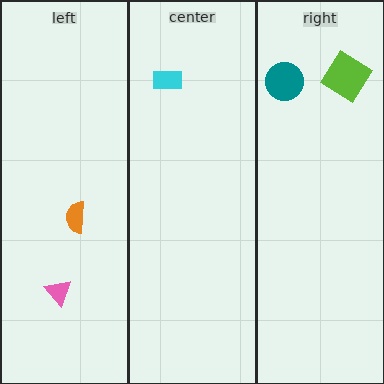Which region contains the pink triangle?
The left region.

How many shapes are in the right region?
2.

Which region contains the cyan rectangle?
The center region.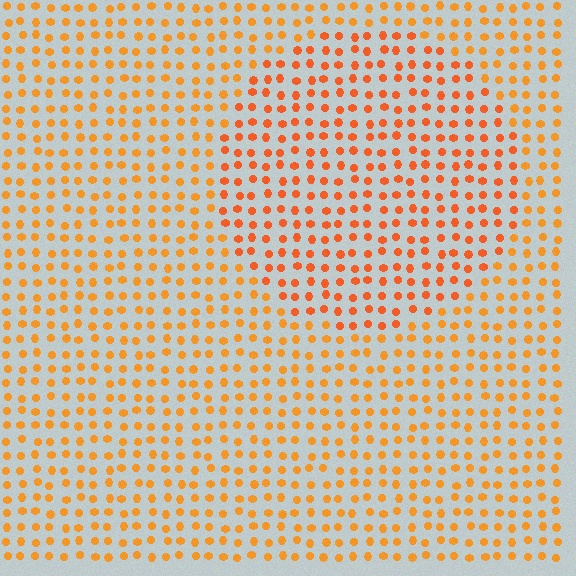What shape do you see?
I see a circle.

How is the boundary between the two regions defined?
The boundary is defined purely by a slight shift in hue (about 17 degrees). Spacing, size, and orientation are identical on both sides.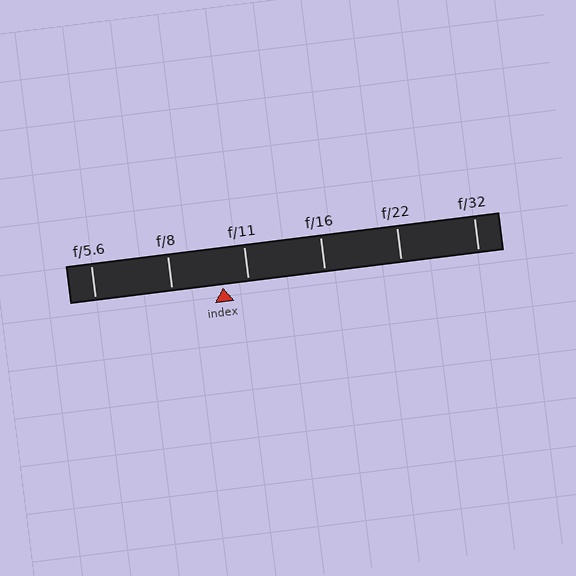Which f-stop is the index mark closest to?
The index mark is closest to f/11.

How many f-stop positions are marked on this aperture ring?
There are 6 f-stop positions marked.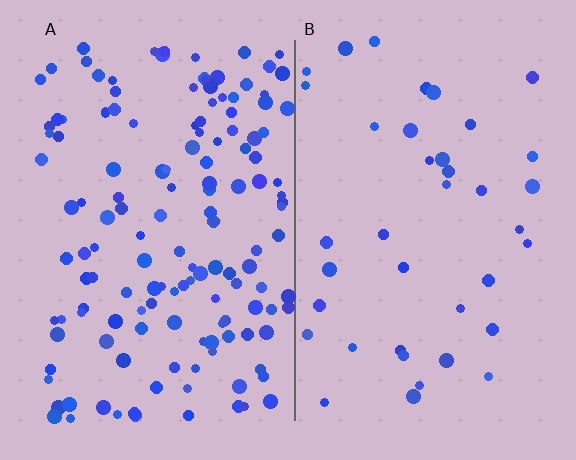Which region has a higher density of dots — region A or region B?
A (the left).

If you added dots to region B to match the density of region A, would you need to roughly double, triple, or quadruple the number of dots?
Approximately quadruple.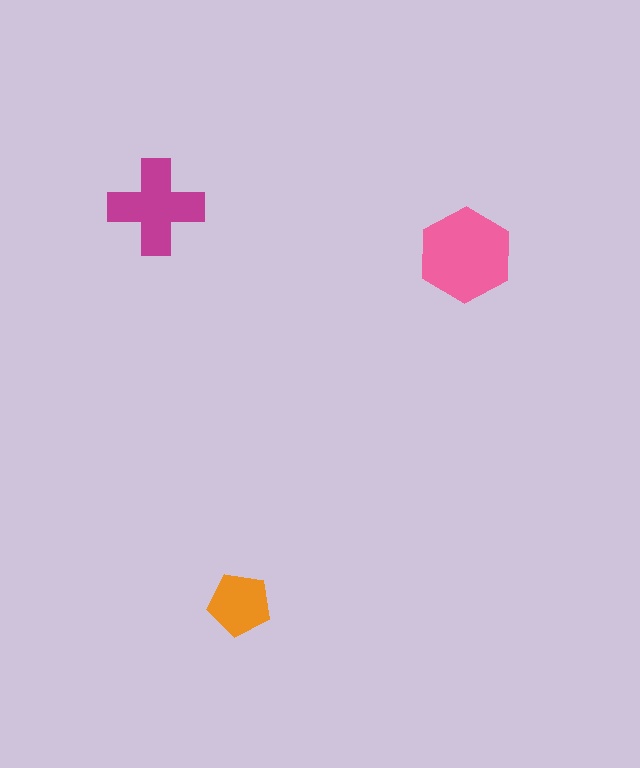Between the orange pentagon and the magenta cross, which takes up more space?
The magenta cross.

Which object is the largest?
The pink hexagon.